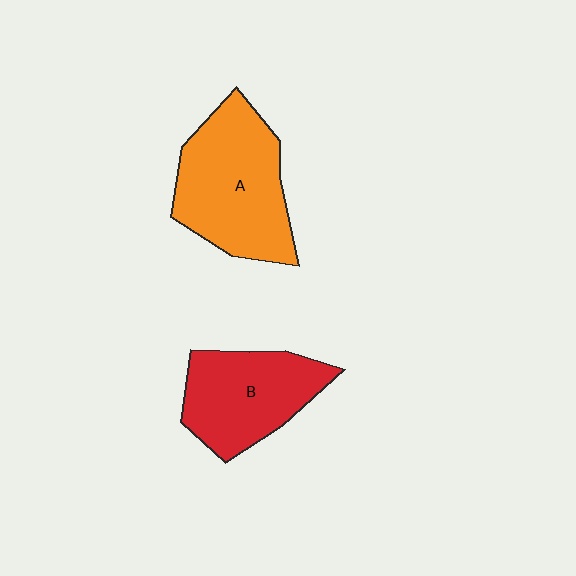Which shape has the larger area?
Shape A (orange).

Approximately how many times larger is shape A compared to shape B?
Approximately 1.3 times.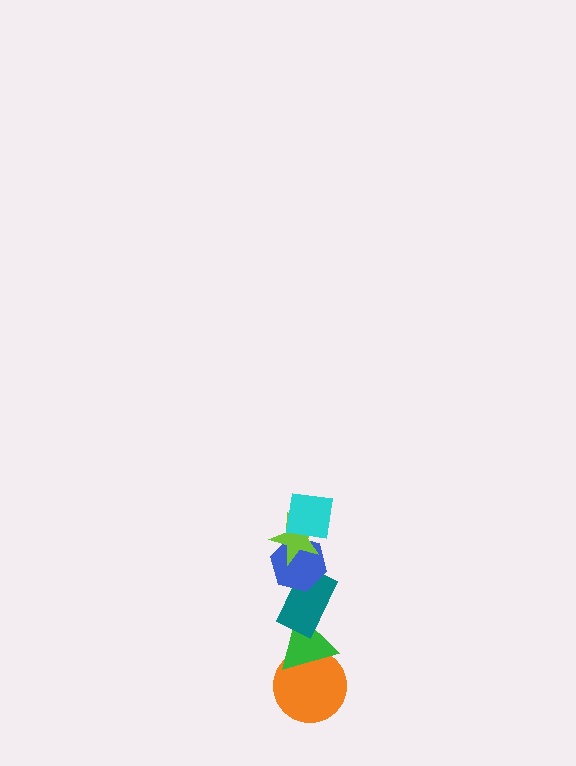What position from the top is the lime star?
The lime star is 2nd from the top.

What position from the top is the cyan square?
The cyan square is 1st from the top.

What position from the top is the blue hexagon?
The blue hexagon is 3rd from the top.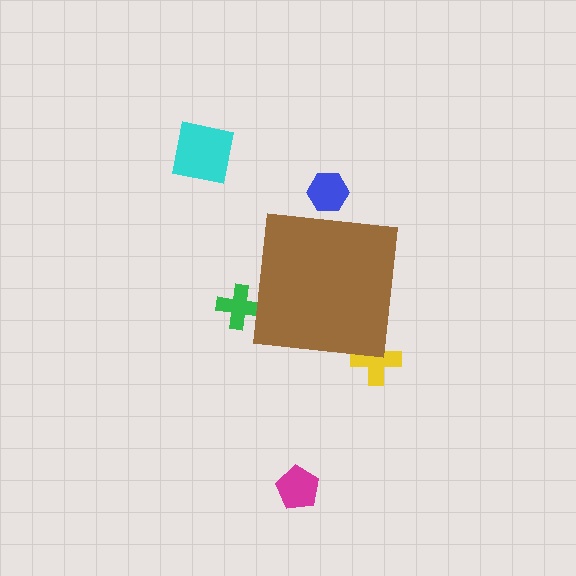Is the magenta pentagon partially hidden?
No, the magenta pentagon is fully visible.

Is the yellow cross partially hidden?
Yes, the yellow cross is partially hidden behind the brown square.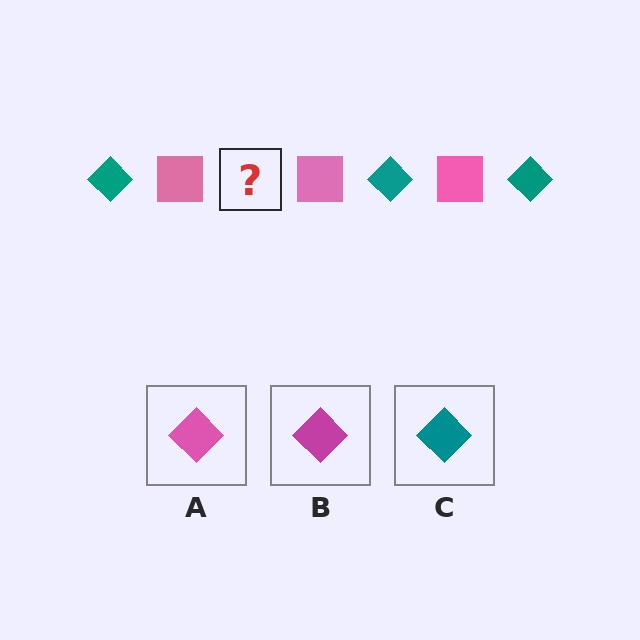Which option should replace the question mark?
Option C.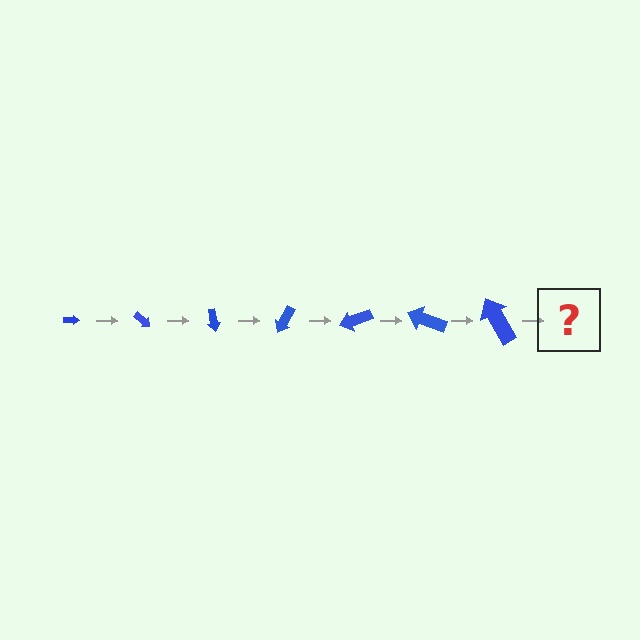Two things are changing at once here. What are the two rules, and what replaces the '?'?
The two rules are that the arrow grows larger each step and it rotates 40 degrees each step. The '?' should be an arrow, larger than the previous one and rotated 280 degrees from the start.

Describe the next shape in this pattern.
It should be an arrow, larger than the previous one and rotated 280 degrees from the start.